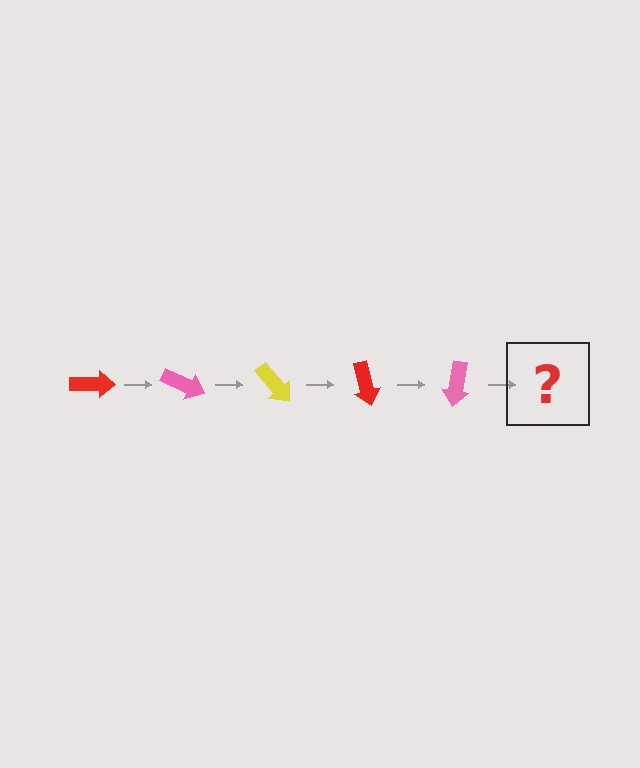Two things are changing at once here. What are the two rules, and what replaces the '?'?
The two rules are that it rotates 25 degrees each step and the color cycles through red, pink, and yellow. The '?' should be a yellow arrow, rotated 125 degrees from the start.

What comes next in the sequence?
The next element should be a yellow arrow, rotated 125 degrees from the start.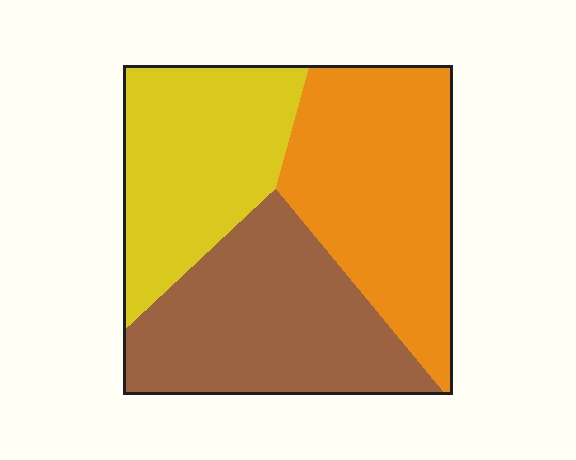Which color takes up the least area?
Yellow, at roughly 30%.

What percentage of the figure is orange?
Orange takes up about three eighths (3/8) of the figure.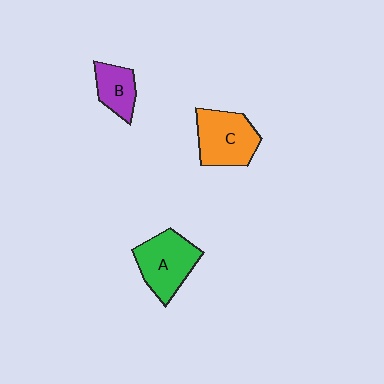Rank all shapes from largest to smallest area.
From largest to smallest: A (green), C (orange), B (purple).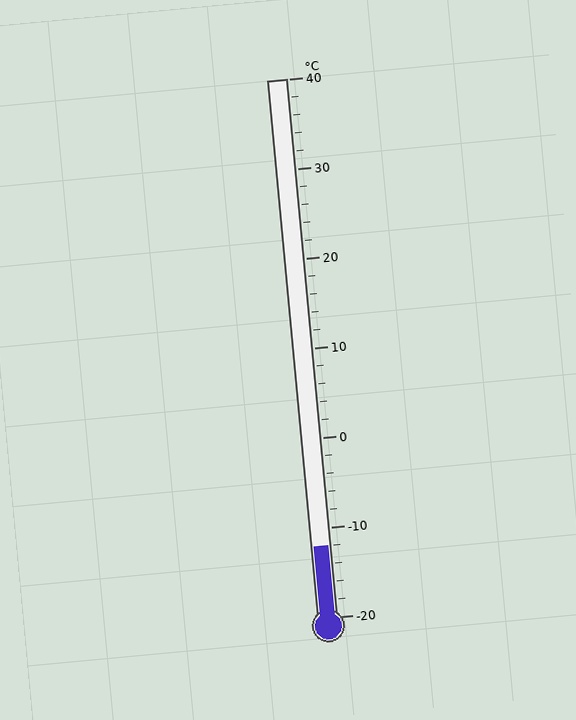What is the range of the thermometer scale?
The thermometer scale ranges from -20°C to 40°C.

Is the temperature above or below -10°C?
The temperature is below -10°C.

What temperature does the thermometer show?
The thermometer shows approximately -12°C.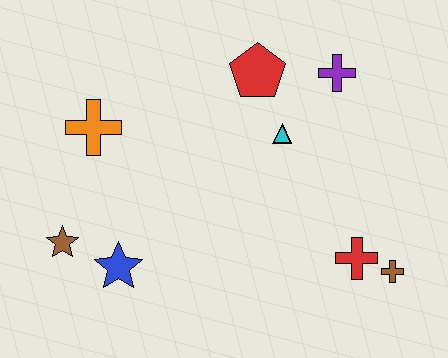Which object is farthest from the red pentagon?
The brown star is farthest from the red pentagon.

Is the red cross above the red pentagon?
No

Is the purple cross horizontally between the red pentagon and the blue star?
No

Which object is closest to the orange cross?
The brown star is closest to the orange cross.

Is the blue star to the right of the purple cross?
No